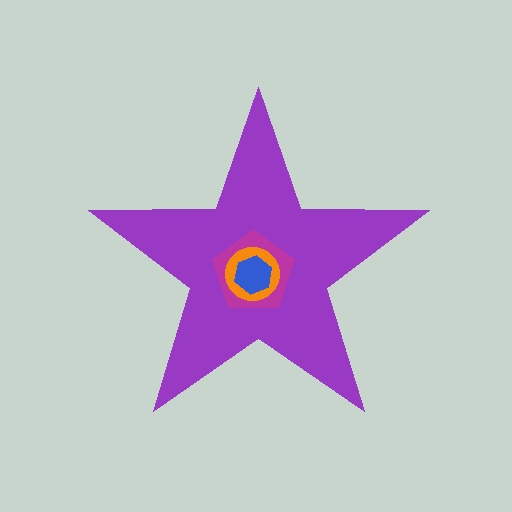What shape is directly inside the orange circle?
The blue hexagon.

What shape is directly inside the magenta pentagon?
The orange circle.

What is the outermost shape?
The purple star.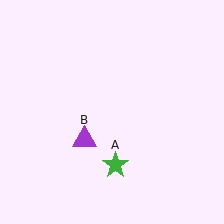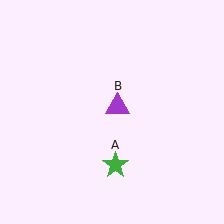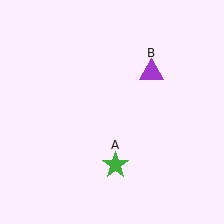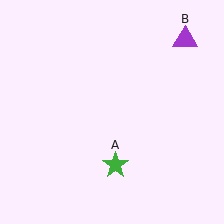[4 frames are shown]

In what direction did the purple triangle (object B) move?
The purple triangle (object B) moved up and to the right.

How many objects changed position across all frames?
1 object changed position: purple triangle (object B).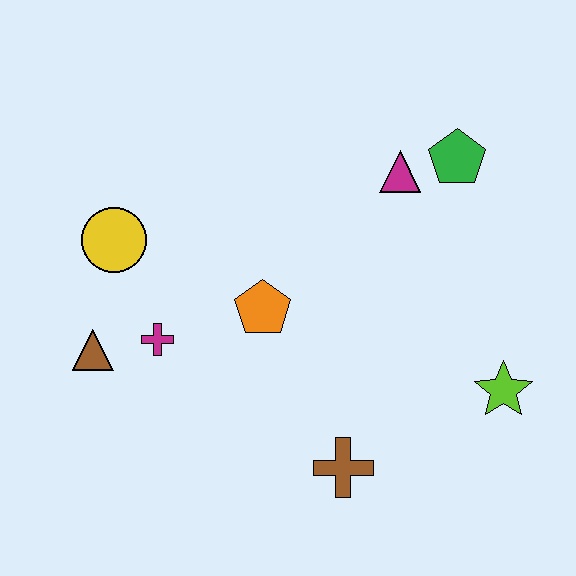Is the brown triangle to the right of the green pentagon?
No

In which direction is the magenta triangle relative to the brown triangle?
The magenta triangle is to the right of the brown triangle.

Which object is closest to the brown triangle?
The magenta cross is closest to the brown triangle.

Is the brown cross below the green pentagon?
Yes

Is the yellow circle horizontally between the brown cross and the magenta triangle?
No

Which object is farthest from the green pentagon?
The brown triangle is farthest from the green pentagon.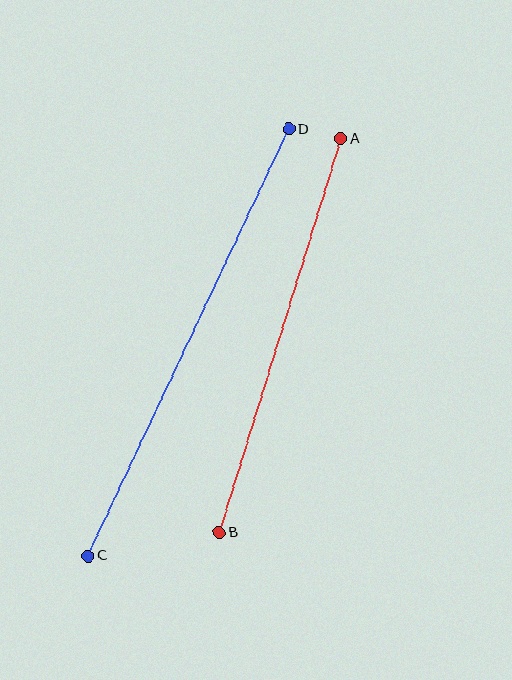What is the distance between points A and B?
The distance is approximately 412 pixels.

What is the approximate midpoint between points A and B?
The midpoint is at approximately (280, 336) pixels.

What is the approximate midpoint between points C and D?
The midpoint is at approximately (188, 342) pixels.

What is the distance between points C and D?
The distance is approximately 472 pixels.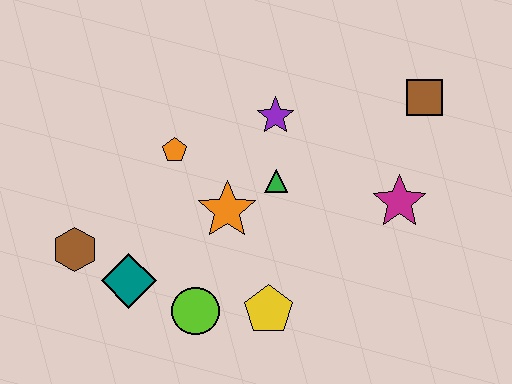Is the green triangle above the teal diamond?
Yes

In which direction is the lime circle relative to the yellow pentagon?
The lime circle is to the left of the yellow pentagon.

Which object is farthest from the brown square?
The brown hexagon is farthest from the brown square.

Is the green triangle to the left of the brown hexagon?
No